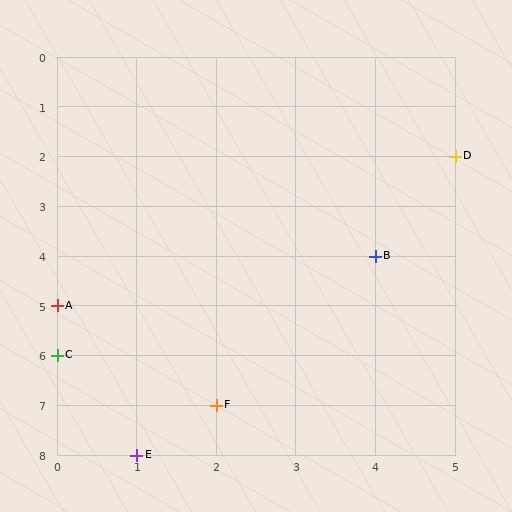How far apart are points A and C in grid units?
Points A and C are 1 row apart.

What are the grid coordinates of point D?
Point D is at grid coordinates (5, 2).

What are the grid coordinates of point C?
Point C is at grid coordinates (0, 6).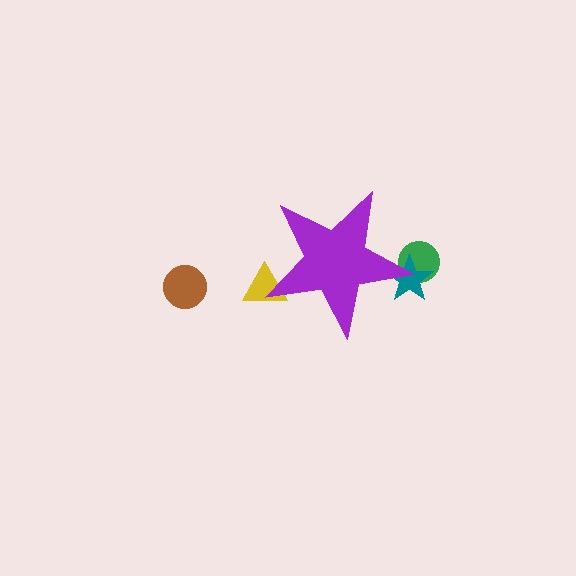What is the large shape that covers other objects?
A purple star.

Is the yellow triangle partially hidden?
Yes, the yellow triangle is partially hidden behind the purple star.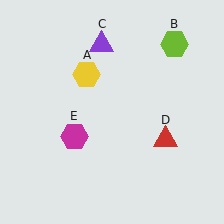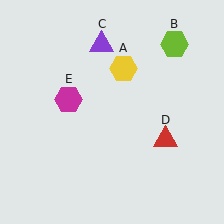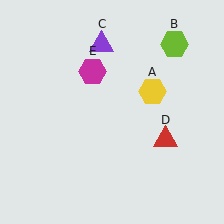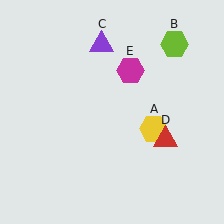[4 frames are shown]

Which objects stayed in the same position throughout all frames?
Lime hexagon (object B) and purple triangle (object C) and red triangle (object D) remained stationary.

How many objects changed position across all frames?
2 objects changed position: yellow hexagon (object A), magenta hexagon (object E).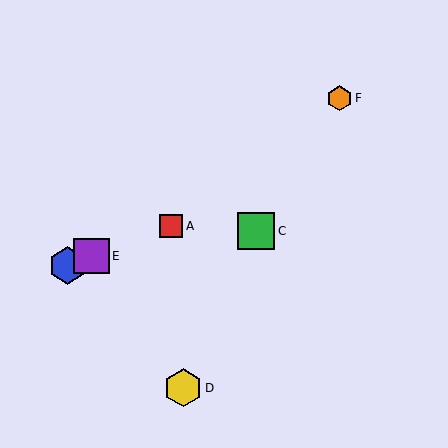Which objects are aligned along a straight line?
Objects A, B, E are aligned along a straight line.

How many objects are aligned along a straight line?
3 objects (A, B, E) are aligned along a straight line.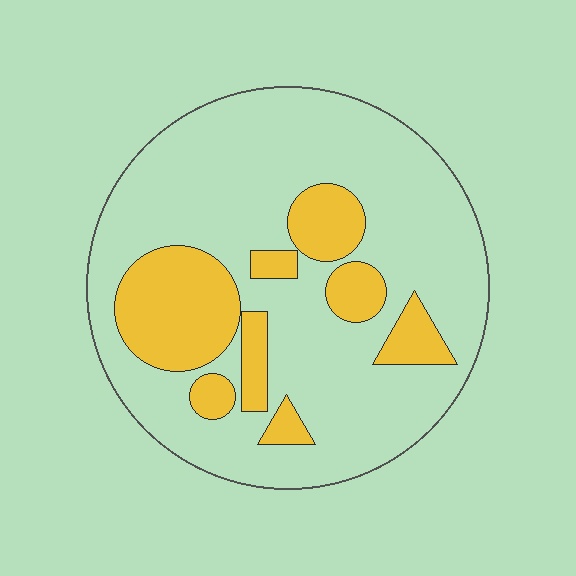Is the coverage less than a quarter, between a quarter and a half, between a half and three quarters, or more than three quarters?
Less than a quarter.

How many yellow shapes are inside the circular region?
8.